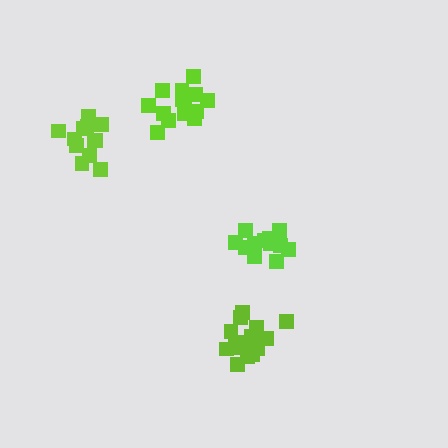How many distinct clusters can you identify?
There are 4 distinct clusters.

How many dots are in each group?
Group 1: 14 dots, Group 2: 13 dots, Group 3: 12 dots, Group 4: 16 dots (55 total).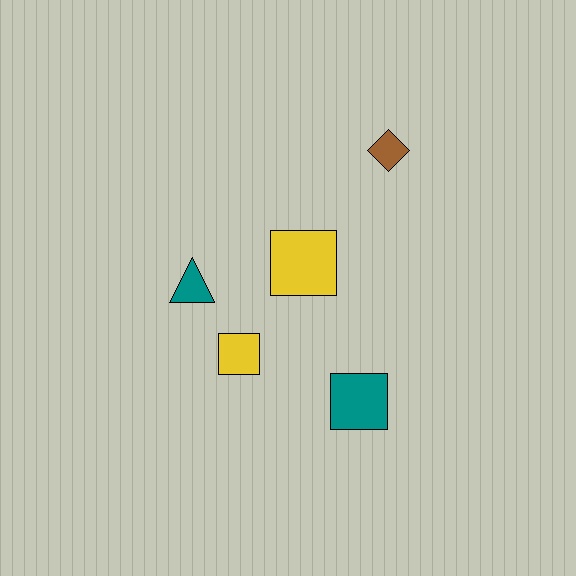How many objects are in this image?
There are 5 objects.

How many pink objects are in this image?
There are no pink objects.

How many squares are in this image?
There are 3 squares.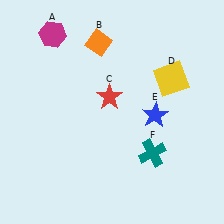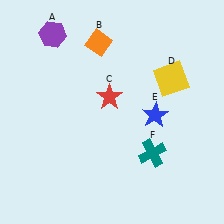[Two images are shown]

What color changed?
The hexagon (A) changed from magenta in Image 1 to purple in Image 2.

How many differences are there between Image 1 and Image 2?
There is 1 difference between the two images.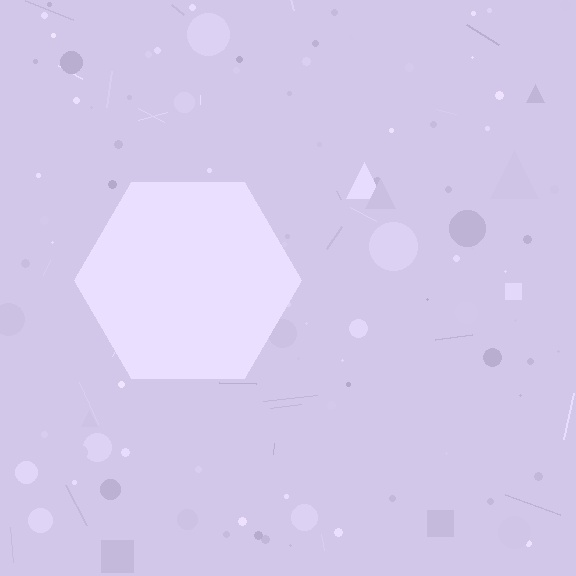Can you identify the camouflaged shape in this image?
The camouflaged shape is a hexagon.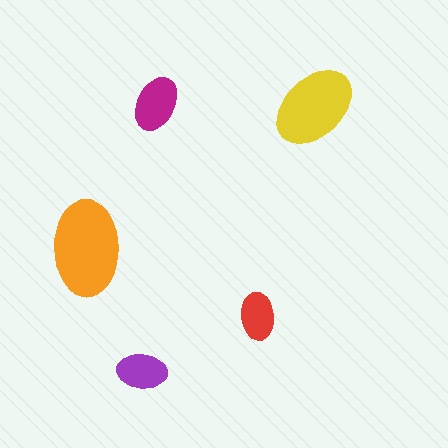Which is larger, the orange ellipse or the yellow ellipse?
The orange one.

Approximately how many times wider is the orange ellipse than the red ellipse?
About 2 times wider.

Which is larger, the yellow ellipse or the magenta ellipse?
The yellow one.